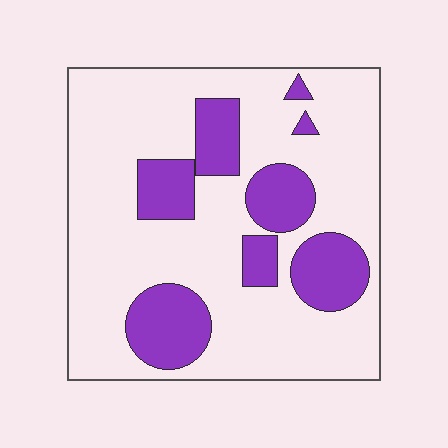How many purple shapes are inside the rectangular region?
8.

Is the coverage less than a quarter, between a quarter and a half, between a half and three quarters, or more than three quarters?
Less than a quarter.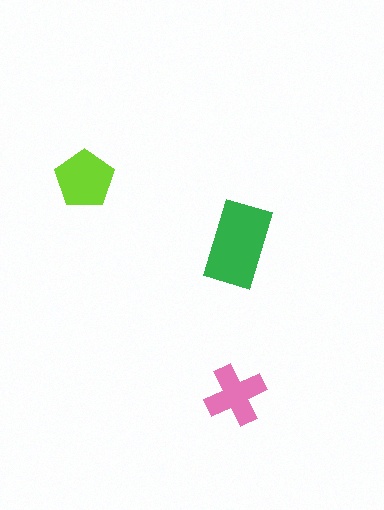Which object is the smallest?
The pink cross.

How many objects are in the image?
There are 3 objects in the image.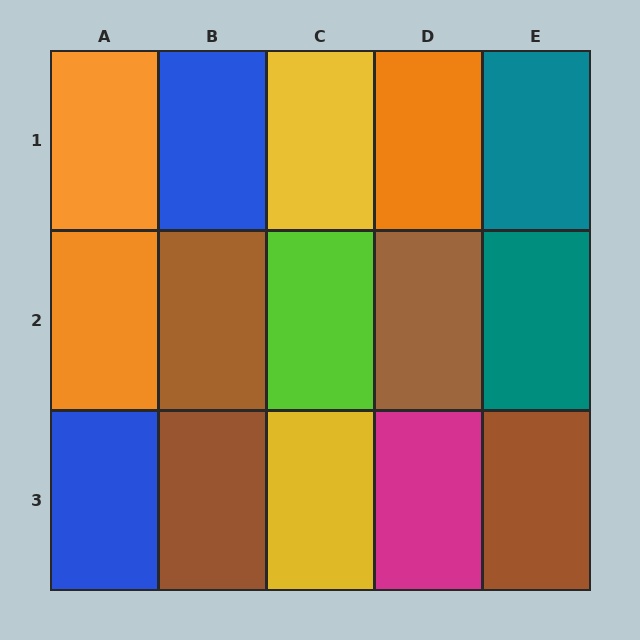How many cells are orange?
3 cells are orange.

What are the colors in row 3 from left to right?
Blue, brown, yellow, magenta, brown.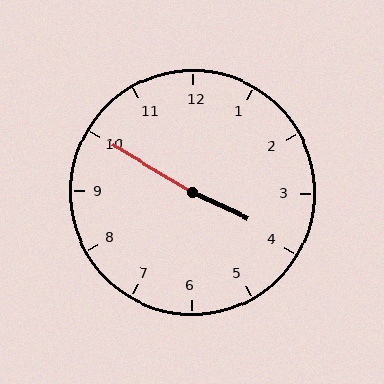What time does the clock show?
3:50.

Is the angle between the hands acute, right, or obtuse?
It is obtuse.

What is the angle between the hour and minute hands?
Approximately 175 degrees.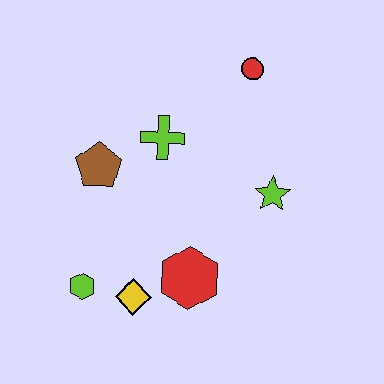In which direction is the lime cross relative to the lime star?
The lime cross is to the left of the lime star.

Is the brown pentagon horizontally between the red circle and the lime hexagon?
Yes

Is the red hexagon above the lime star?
No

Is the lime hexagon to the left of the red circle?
Yes